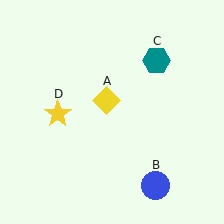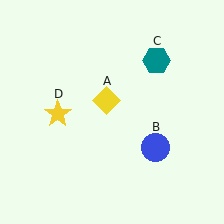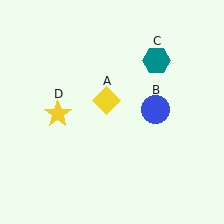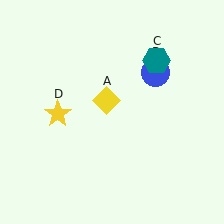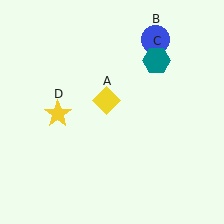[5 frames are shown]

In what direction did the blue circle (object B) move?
The blue circle (object B) moved up.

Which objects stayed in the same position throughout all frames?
Yellow diamond (object A) and teal hexagon (object C) and yellow star (object D) remained stationary.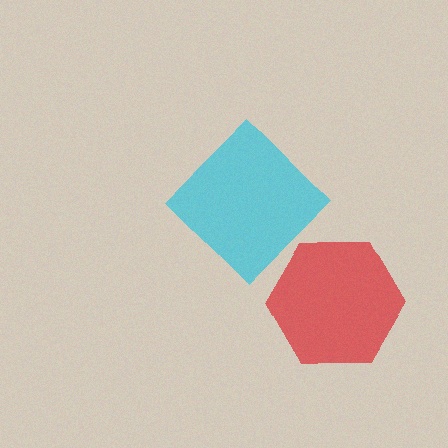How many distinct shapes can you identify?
There are 2 distinct shapes: a cyan diamond, a red hexagon.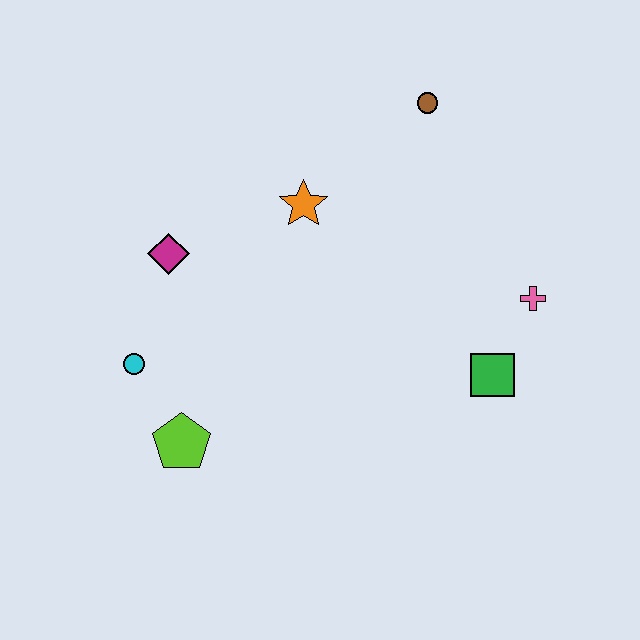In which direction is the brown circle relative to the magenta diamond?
The brown circle is to the right of the magenta diamond.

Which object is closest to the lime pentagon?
The cyan circle is closest to the lime pentagon.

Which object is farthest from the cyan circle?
The pink cross is farthest from the cyan circle.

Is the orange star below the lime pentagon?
No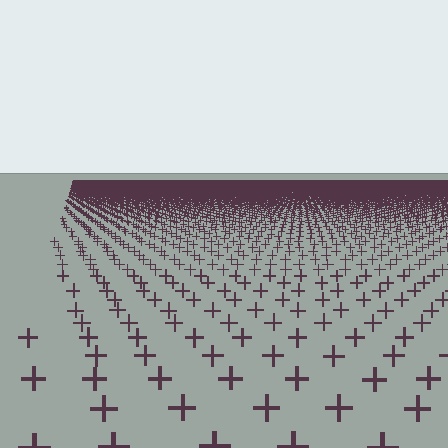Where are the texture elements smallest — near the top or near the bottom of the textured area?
Near the top.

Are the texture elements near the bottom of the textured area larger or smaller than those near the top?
Larger. Near the bottom, elements are closer to the viewer and appear at a bigger on-screen size.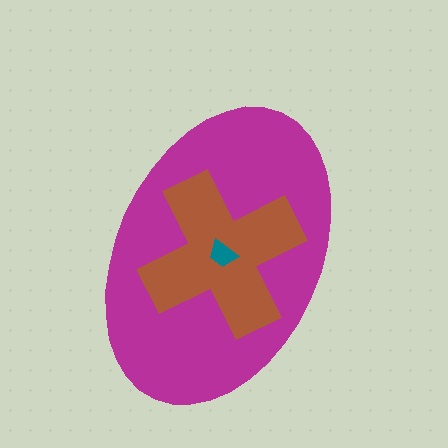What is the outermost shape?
The magenta ellipse.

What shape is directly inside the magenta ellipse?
The brown cross.